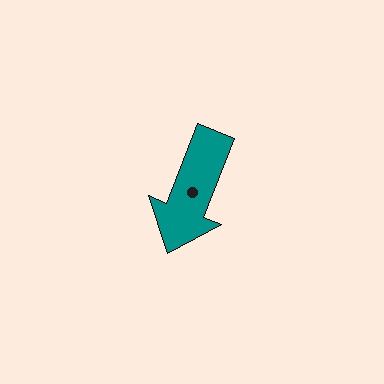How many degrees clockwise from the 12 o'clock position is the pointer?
Approximately 201 degrees.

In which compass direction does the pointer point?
South.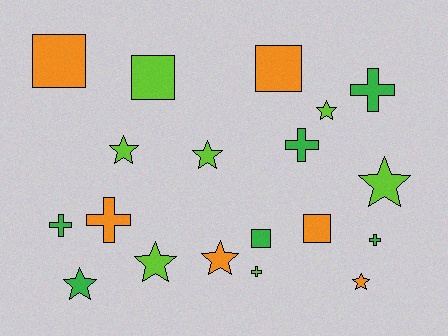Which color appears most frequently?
Lime, with 7 objects.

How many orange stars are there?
There are 2 orange stars.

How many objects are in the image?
There are 19 objects.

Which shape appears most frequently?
Star, with 8 objects.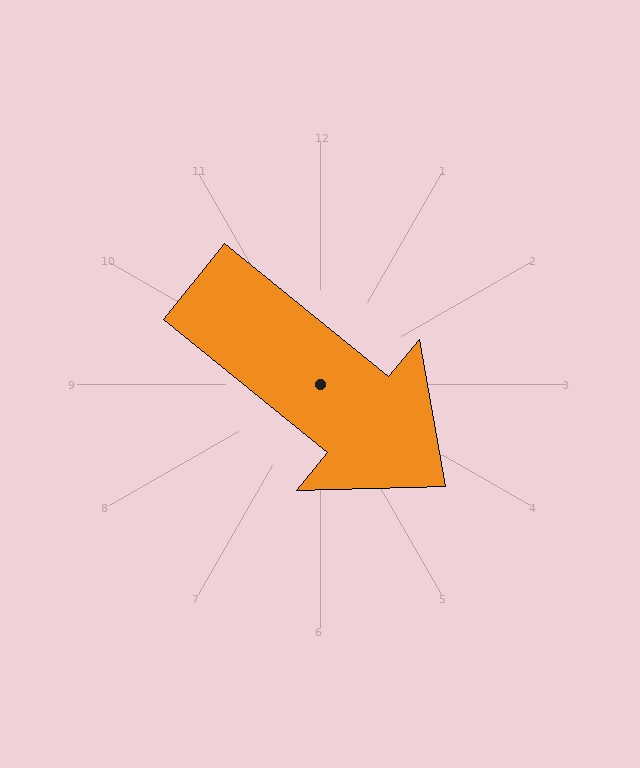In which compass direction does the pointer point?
Southeast.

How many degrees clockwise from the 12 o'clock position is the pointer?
Approximately 129 degrees.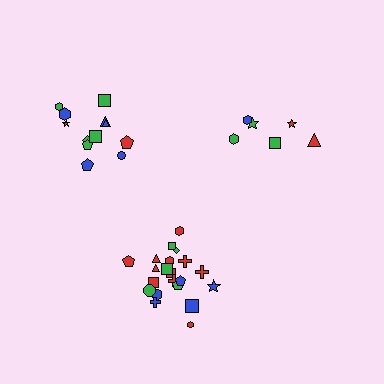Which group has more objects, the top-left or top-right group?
The top-left group.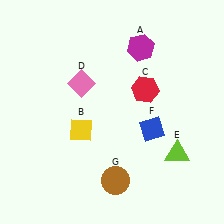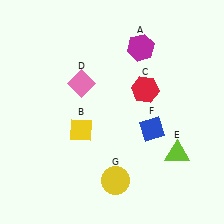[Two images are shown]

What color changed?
The circle (G) changed from brown in Image 1 to yellow in Image 2.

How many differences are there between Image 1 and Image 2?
There is 1 difference between the two images.